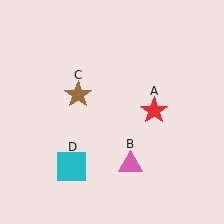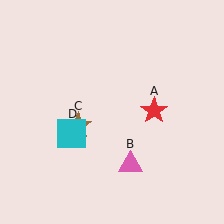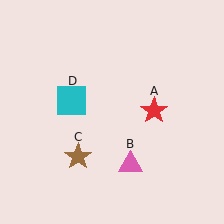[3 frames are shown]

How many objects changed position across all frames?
2 objects changed position: brown star (object C), cyan square (object D).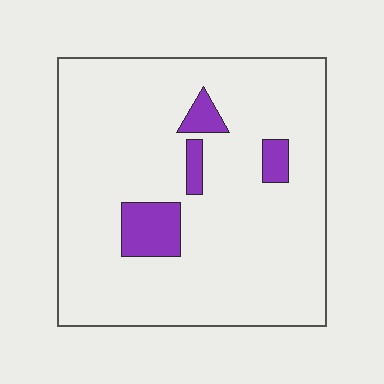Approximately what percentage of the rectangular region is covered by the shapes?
Approximately 10%.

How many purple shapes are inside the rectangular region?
4.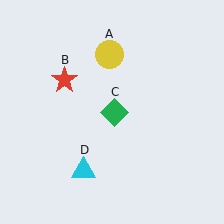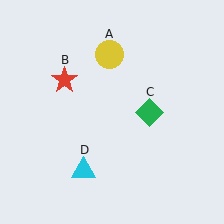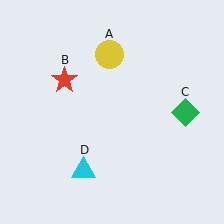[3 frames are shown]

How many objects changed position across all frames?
1 object changed position: green diamond (object C).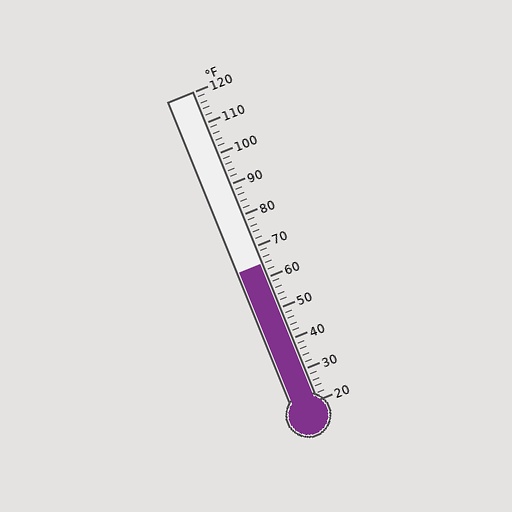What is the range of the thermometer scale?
The thermometer scale ranges from 20°F to 120°F.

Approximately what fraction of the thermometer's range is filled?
The thermometer is filled to approximately 45% of its range.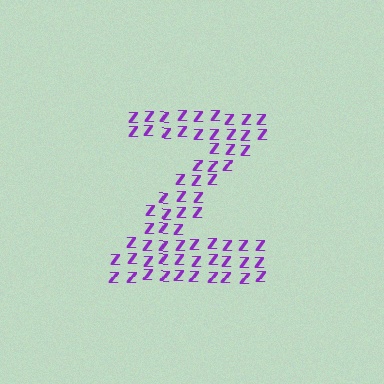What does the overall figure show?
The overall figure shows the letter Z.